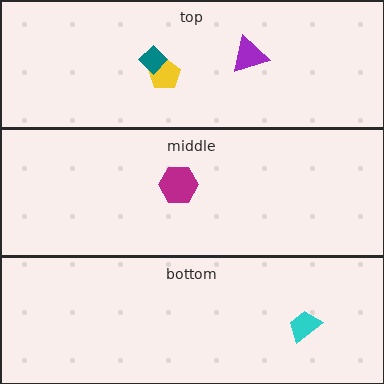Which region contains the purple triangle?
The top region.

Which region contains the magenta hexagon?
The middle region.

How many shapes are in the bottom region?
1.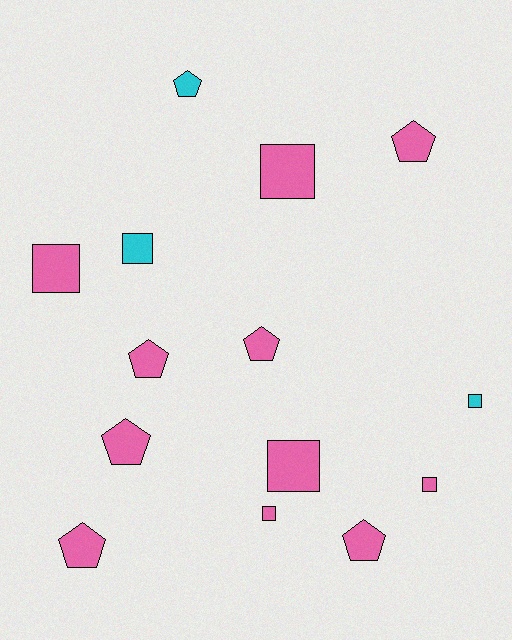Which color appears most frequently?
Pink, with 11 objects.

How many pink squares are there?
There are 5 pink squares.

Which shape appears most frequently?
Square, with 7 objects.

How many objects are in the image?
There are 14 objects.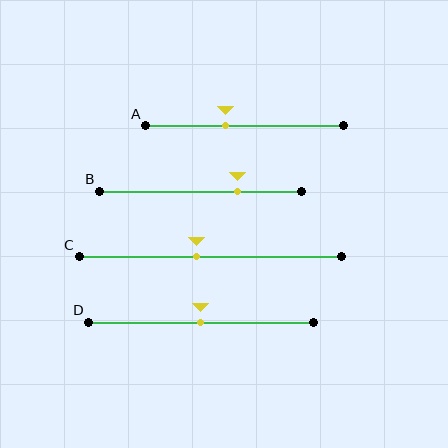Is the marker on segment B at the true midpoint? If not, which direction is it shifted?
No, the marker on segment B is shifted to the right by about 18% of the segment length.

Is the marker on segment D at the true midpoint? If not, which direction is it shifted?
Yes, the marker on segment D is at the true midpoint.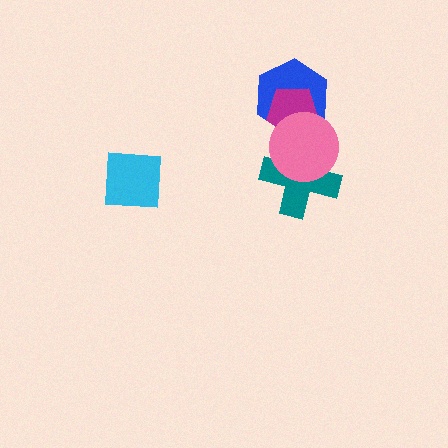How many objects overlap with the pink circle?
3 objects overlap with the pink circle.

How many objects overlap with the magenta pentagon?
2 objects overlap with the magenta pentagon.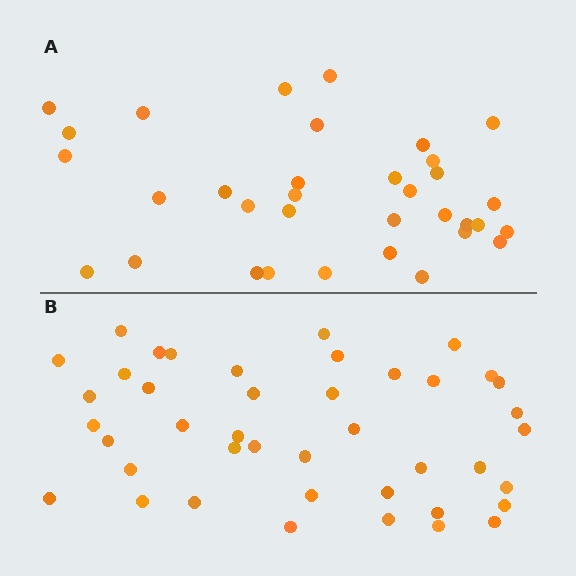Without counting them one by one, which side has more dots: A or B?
Region B (the bottom region) has more dots.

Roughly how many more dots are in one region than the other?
Region B has roughly 8 or so more dots than region A.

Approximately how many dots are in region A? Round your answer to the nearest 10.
About 30 dots. (The exact count is 34, which rounds to 30.)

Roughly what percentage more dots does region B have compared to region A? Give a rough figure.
About 25% more.